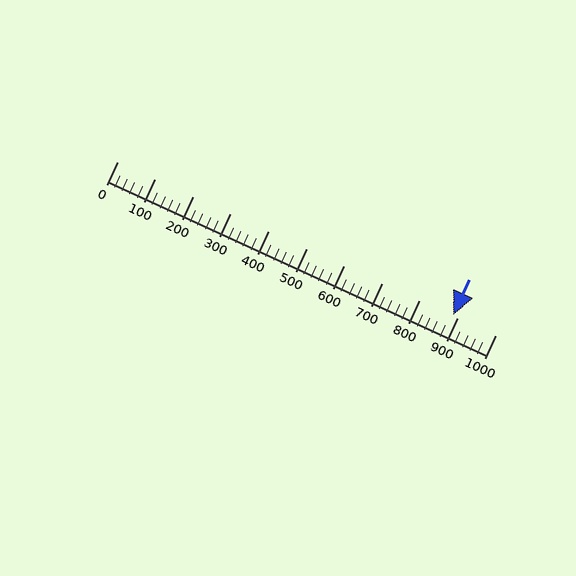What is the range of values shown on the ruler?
The ruler shows values from 0 to 1000.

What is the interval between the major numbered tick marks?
The major tick marks are spaced 100 units apart.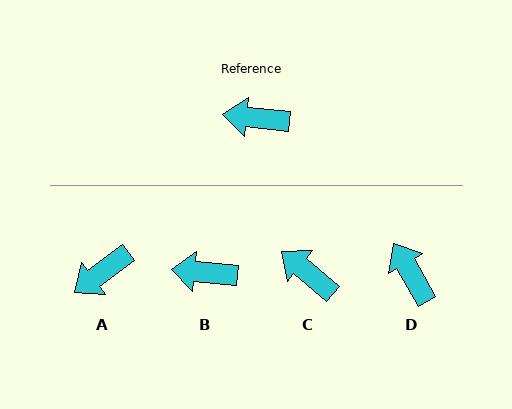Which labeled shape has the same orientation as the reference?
B.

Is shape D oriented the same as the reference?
No, it is off by about 54 degrees.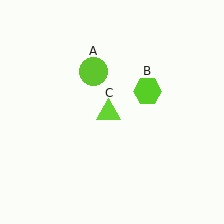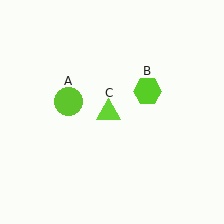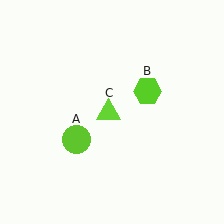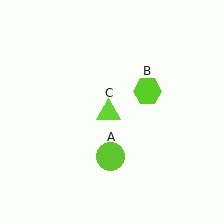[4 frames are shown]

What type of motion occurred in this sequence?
The lime circle (object A) rotated counterclockwise around the center of the scene.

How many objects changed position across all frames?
1 object changed position: lime circle (object A).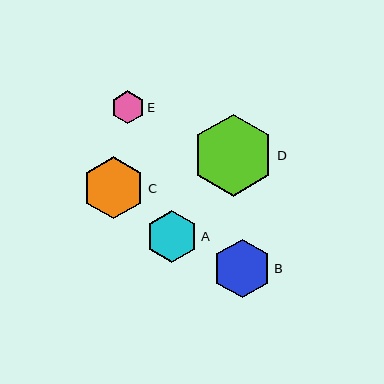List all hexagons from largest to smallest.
From largest to smallest: D, C, B, A, E.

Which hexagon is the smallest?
Hexagon E is the smallest with a size of approximately 33 pixels.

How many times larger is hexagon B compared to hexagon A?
Hexagon B is approximately 1.1 times the size of hexagon A.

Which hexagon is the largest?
Hexagon D is the largest with a size of approximately 82 pixels.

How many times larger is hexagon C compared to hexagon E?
Hexagon C is approximately 1.9 times the size of hexagon E.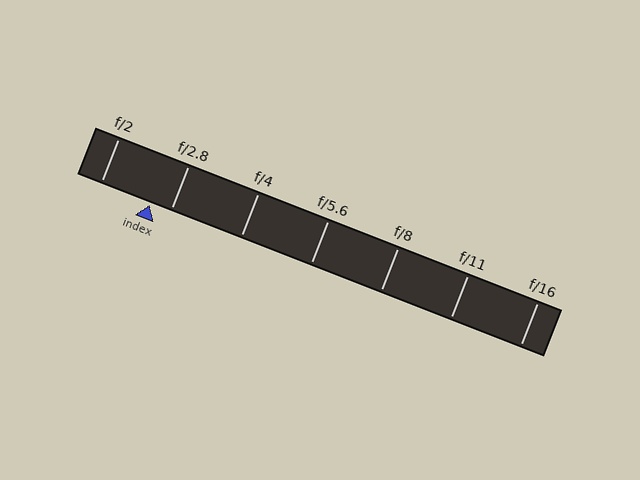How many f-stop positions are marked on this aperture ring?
There are 7 f-stop positions marked.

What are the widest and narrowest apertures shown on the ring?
The widest aperture shown is f/2 and the narrowest is f/16.